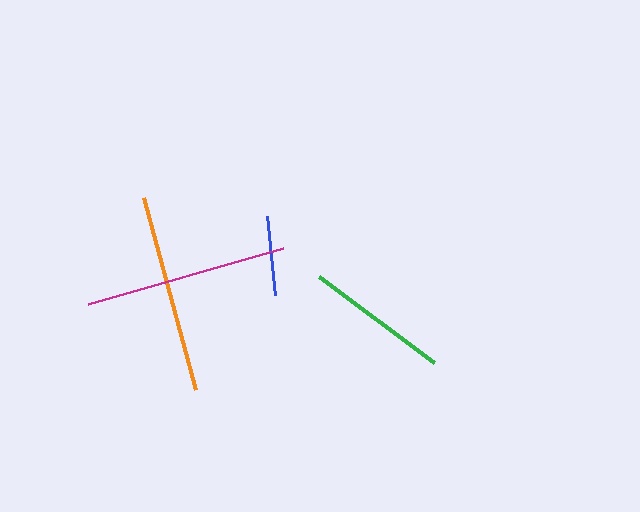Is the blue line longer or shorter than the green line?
The green line is longer than the blue line.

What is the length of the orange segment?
The orange segment is approximately 199 pixels long.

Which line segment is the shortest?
The blue line is the shortest at approximately 79 pixels.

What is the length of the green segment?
The green segment is approximately 144 pixels long.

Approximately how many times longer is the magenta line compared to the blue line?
The magenta line is approximately 2.6 times the length of the blue line.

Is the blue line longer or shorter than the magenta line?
The magenta line is longer than the blue line.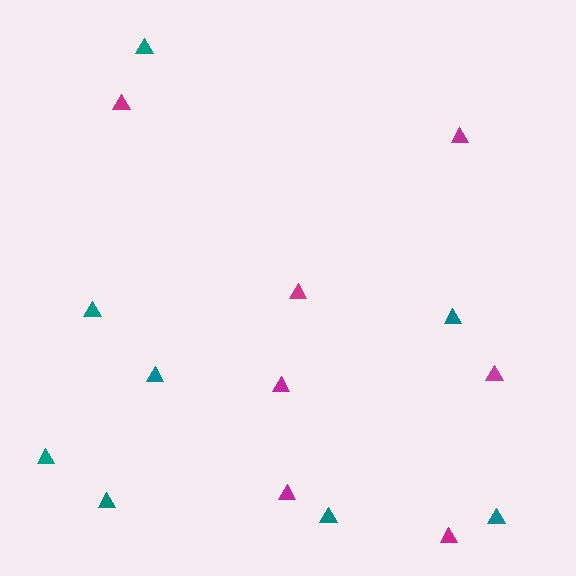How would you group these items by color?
There are 2 groups: one group of magenta triangles (7) and one group of teal triangles (8).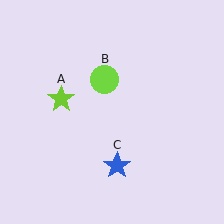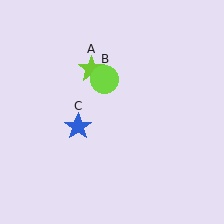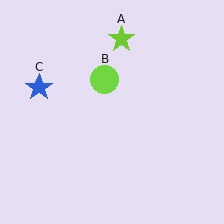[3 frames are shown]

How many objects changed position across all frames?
2 objects changed position: lime star (object A), blue star (object C).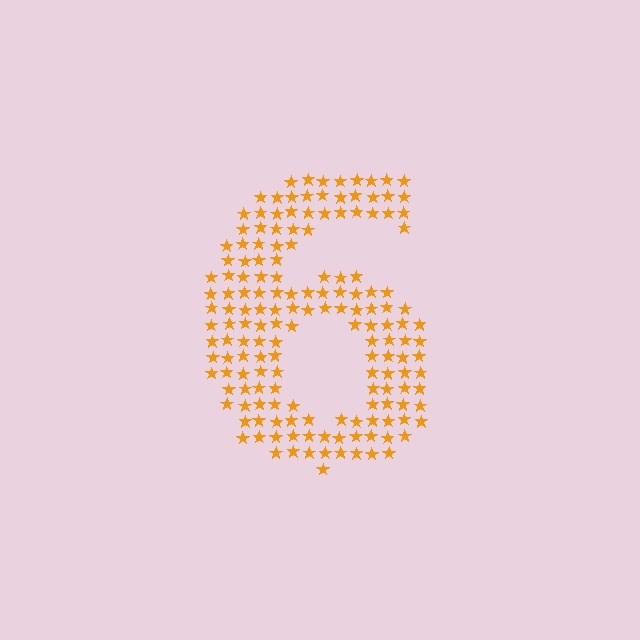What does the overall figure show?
The overall figure shows the digit 6.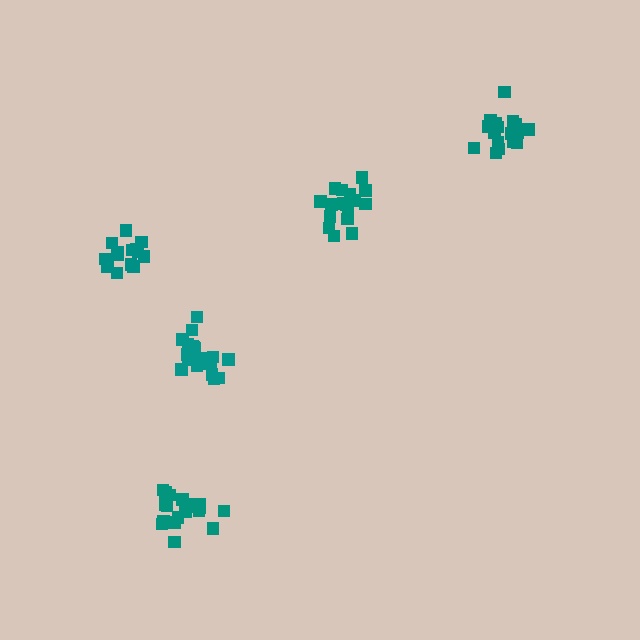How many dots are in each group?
Group 1: 18 dots, Group 2: 15 dots, Group 3: 20 dots, Group 4: 17 dots, Group 5: 21 dots (91 total).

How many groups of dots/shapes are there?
There are 5 groups.